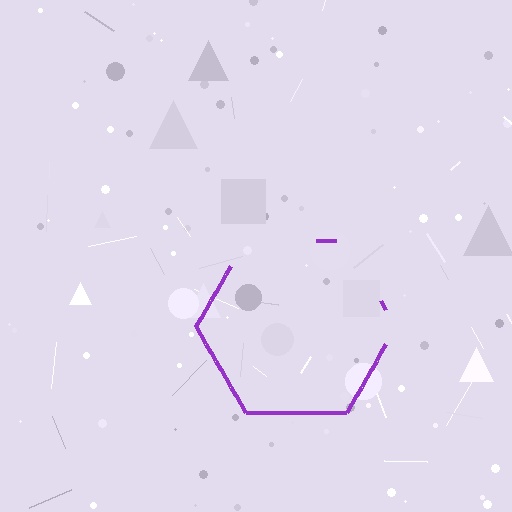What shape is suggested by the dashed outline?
The dashed outline suggests a hexagon.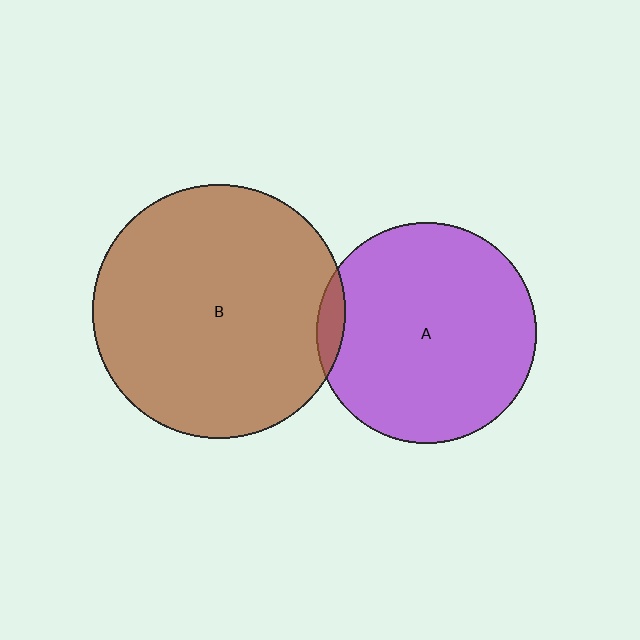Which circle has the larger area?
Circle B (brown).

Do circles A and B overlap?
Yes.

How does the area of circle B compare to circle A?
Approximately 1.3 times.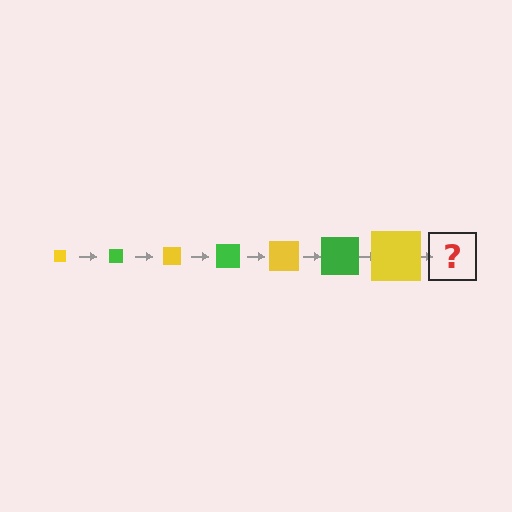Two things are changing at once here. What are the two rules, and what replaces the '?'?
The two rules are that the square grows larger each step and the color cycles through yellow and green. The '?' should be a green square, larger than the previous one.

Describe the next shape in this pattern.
It should be a green square, larger than the previous one.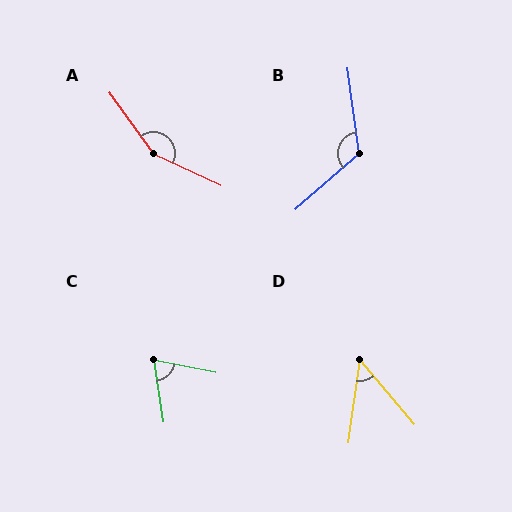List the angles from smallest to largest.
D (48°), C (70°), B (124°), A (151°).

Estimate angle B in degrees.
Approximately 124 degrees.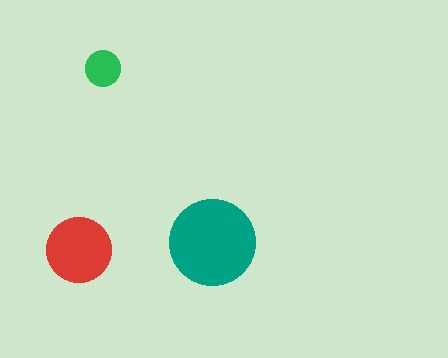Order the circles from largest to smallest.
the teal one, the red one, the green one.